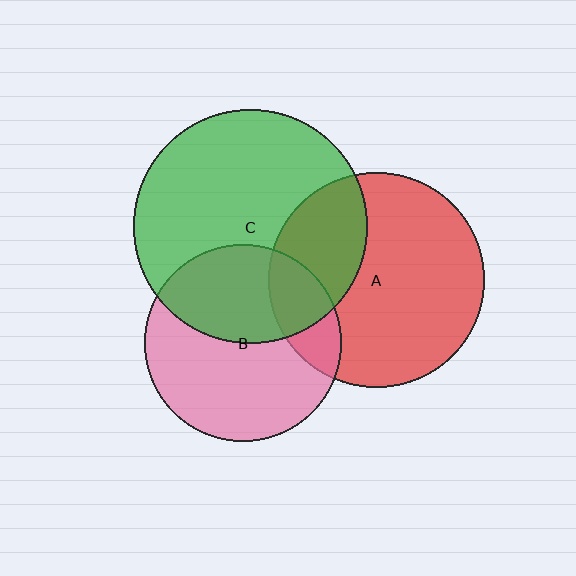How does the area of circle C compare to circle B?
Approximately 1.4 times.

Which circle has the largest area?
Circle C (green).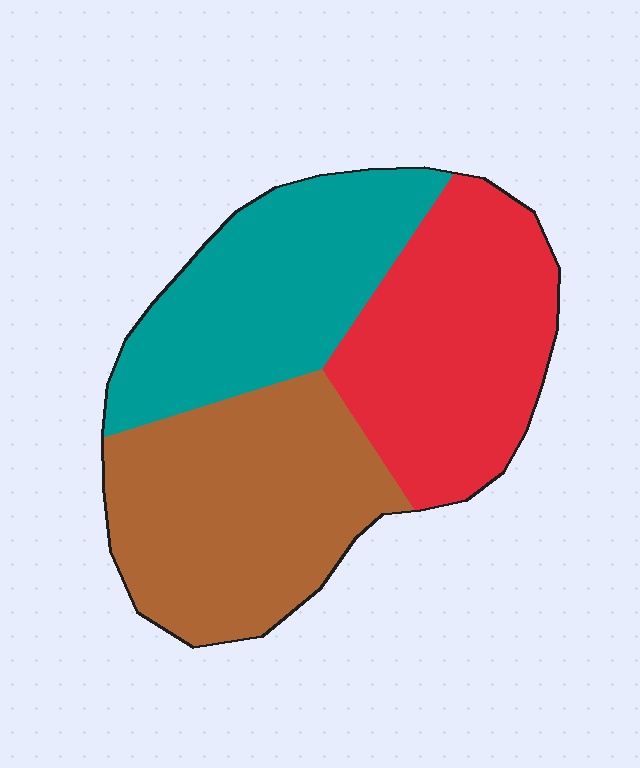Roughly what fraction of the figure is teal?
Teal takes up between a sixth and a third of the figure.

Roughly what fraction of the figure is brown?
Brown takes up between a third and a half of the figure.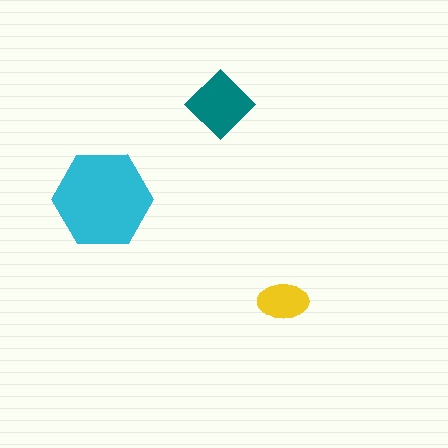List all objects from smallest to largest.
The yellow ellipse, the teal diamond, the cyan hexagon.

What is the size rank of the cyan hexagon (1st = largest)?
1st.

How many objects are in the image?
There are 3 objects in the image.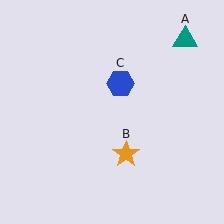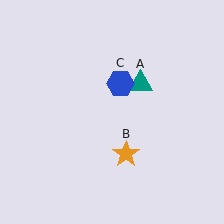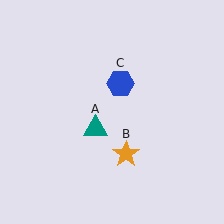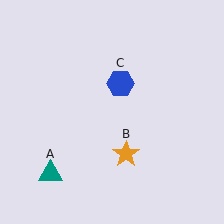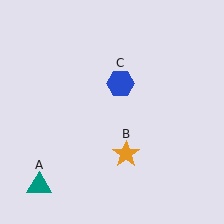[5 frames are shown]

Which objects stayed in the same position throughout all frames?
Orange star (object B) and blue hexagon (object C) remained stationary.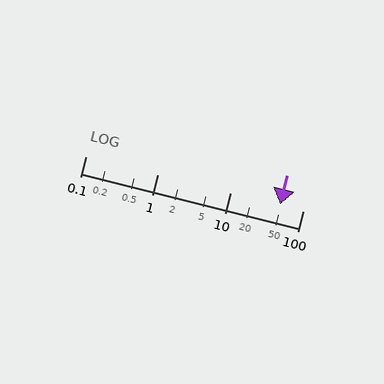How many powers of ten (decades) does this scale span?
The scale spans 3 decades, from 0.1 to 100.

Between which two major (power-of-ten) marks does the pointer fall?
The pointer is between 10 and 100.